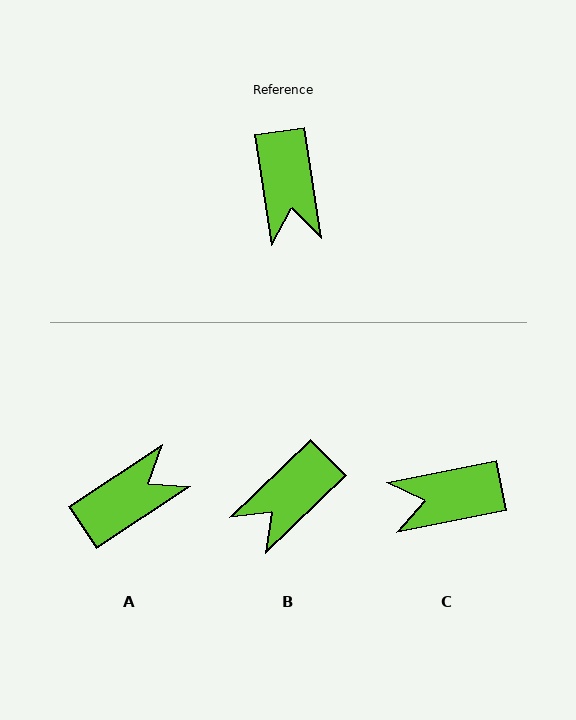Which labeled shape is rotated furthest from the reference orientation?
A, about 115 degrees away.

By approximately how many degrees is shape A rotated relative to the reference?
Approximately 115 degrees counter-clockwise.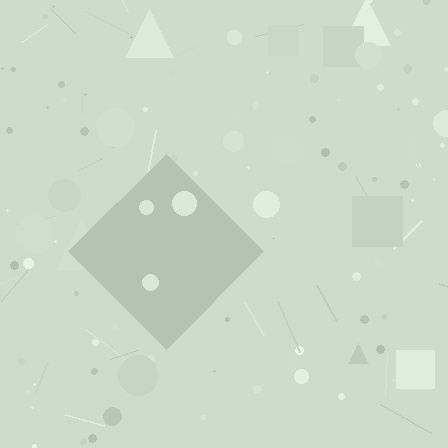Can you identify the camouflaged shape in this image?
The camouflaged shape is a diamond.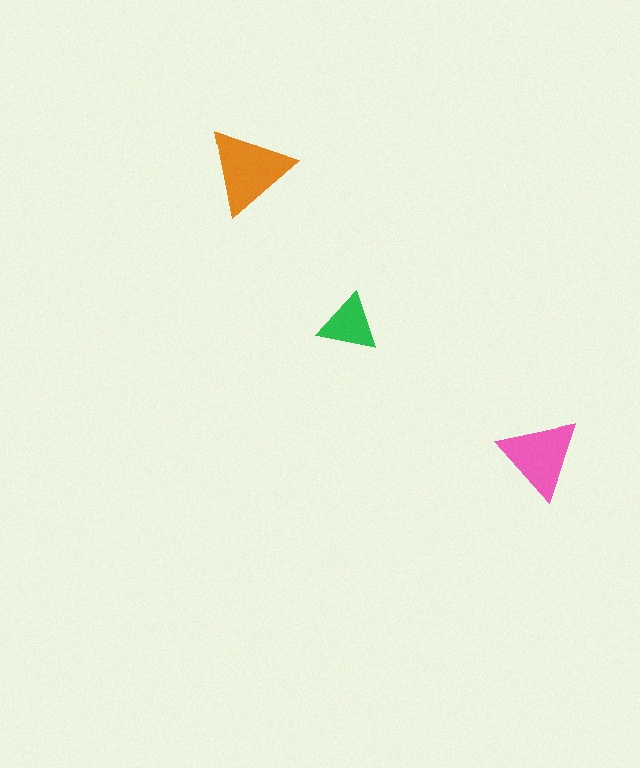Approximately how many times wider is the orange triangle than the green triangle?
About 1.5 times wider.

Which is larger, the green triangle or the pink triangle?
The pink one.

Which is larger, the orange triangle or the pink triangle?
The orange one.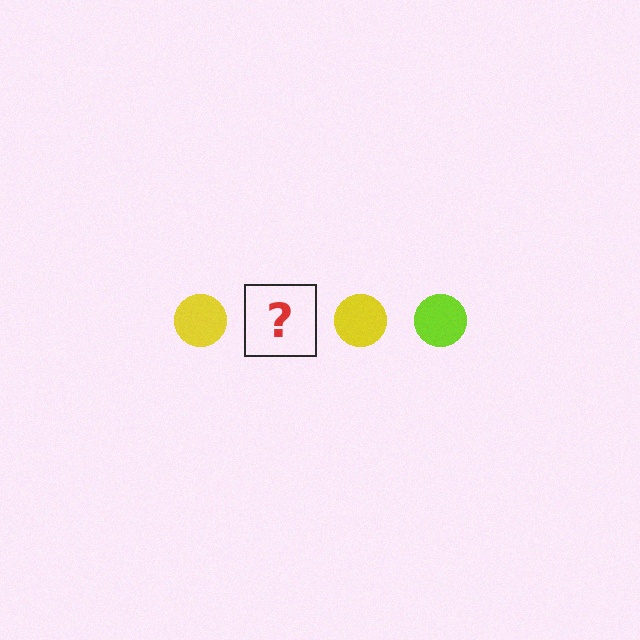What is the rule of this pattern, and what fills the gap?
The rule is that the pattern cycles through yellow, lime circles. The gap should be filled with a lime circle.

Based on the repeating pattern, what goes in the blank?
The blank should be a lime circle.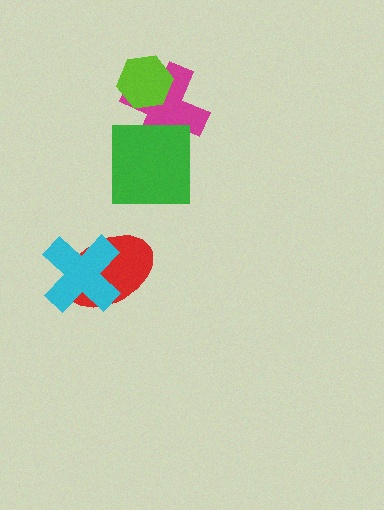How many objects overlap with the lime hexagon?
1 object overlaps with the lime hexagon.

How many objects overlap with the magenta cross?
2 objects overlap with the magenta cross.